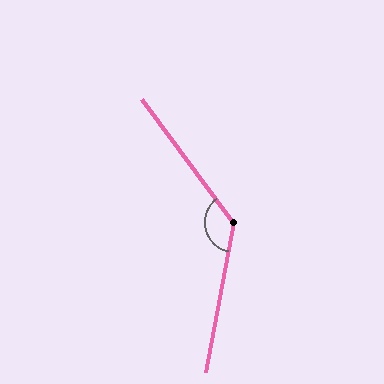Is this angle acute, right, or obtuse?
It is obtuse.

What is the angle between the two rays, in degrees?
Approximately 133 degrees.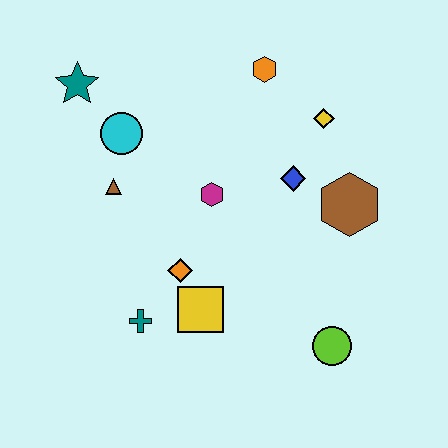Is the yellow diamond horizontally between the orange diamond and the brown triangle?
No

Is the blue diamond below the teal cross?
No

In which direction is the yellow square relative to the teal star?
The yellow square is below the teal star.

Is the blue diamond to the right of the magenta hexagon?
Yes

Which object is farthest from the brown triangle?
The lime circle is farthest from the brown triangle.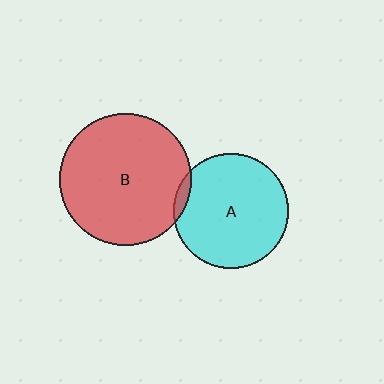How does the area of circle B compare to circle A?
Approximately 1.3 times.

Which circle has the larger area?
Circle B (red).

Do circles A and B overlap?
Yes.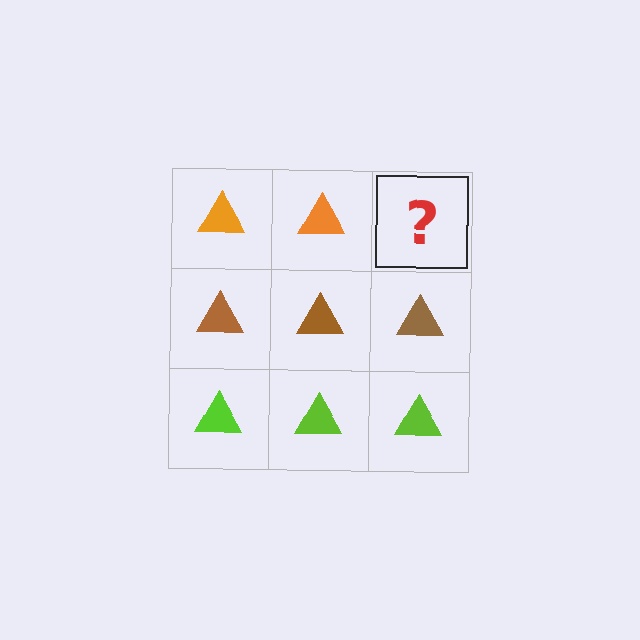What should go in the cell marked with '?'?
The missing cell should contain an orange triangle.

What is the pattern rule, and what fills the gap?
The rule is that each row has a consistent color. The gap should be filled with an orange triangle.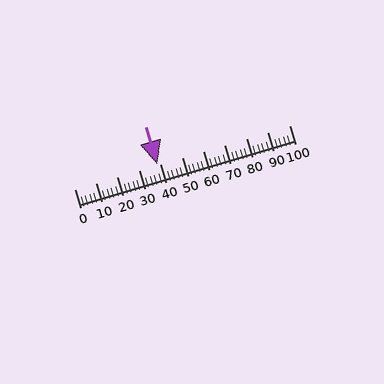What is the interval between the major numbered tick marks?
The major tick marks are spaced 10 units apart.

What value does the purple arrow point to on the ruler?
The purple arrow points to approximately 39.